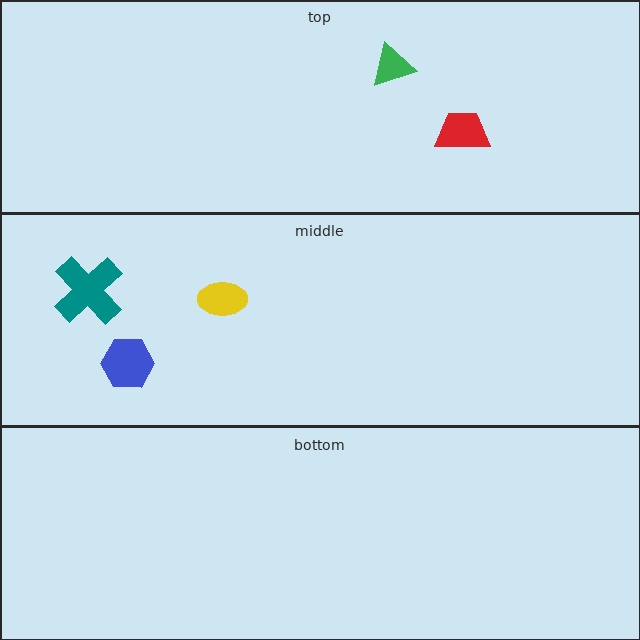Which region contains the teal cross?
The middle region.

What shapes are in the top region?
The green triangle, the red trapezoid.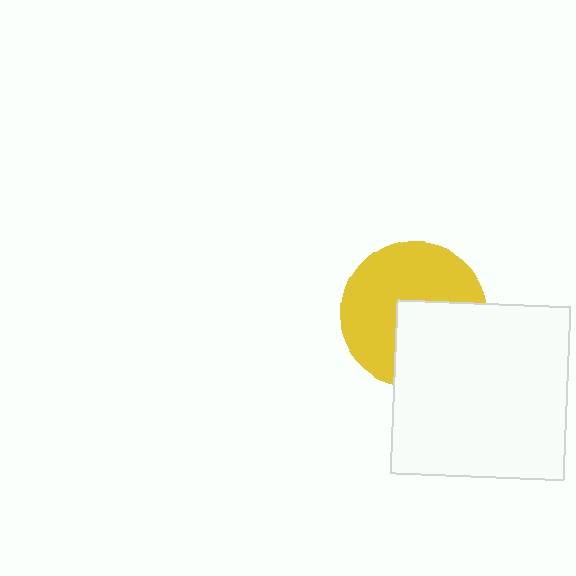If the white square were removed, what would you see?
You would see the complete yellow circle.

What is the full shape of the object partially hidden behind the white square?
The partially hidden object is a yellow circle.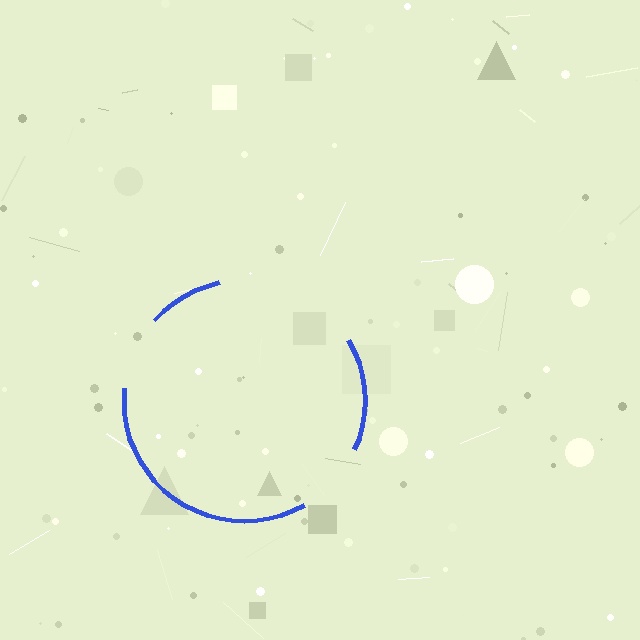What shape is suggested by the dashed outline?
The dashed outline suggests a circle.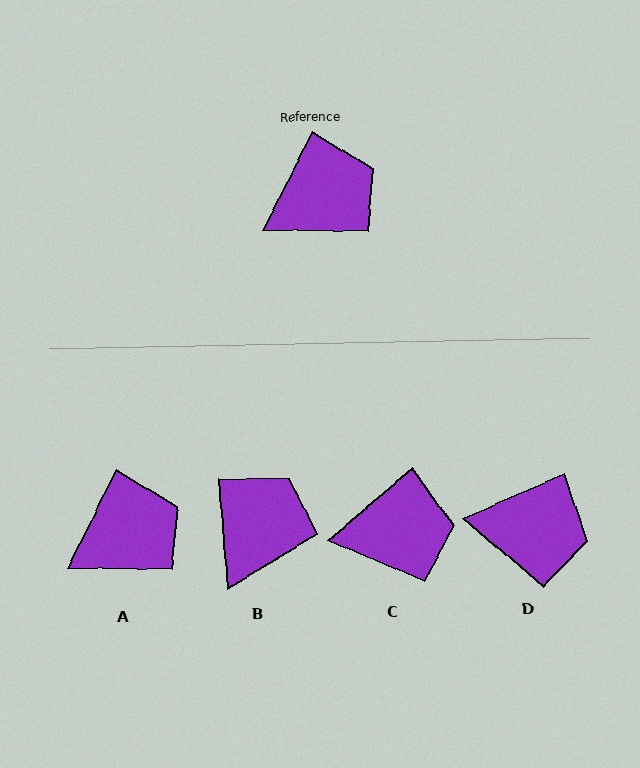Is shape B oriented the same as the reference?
No, it is off by about 32 degrees.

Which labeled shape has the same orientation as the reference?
A.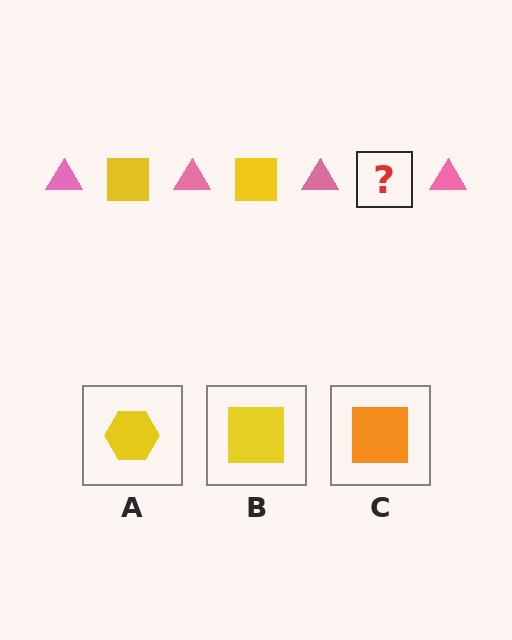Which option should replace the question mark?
Option B.